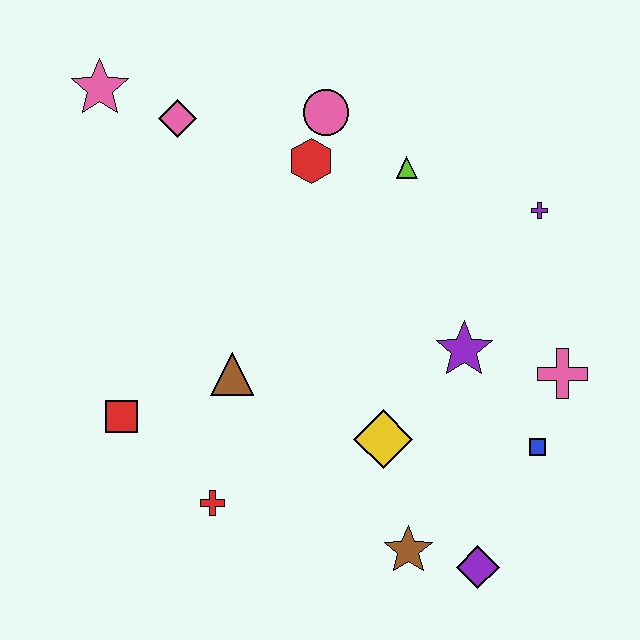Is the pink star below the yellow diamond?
No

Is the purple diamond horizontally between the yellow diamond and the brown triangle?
No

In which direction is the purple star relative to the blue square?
The purple star is above the blue square.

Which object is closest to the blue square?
The pink cross is closest to the blue square.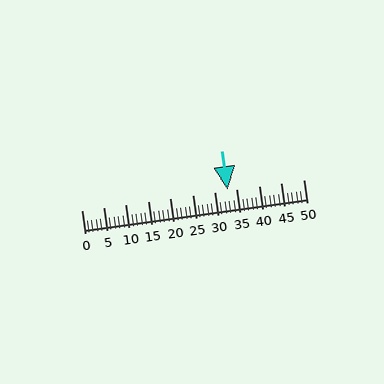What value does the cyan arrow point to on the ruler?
The cyan arrow points to approximately 33.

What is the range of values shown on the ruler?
The ruler shows values from 0 to 50.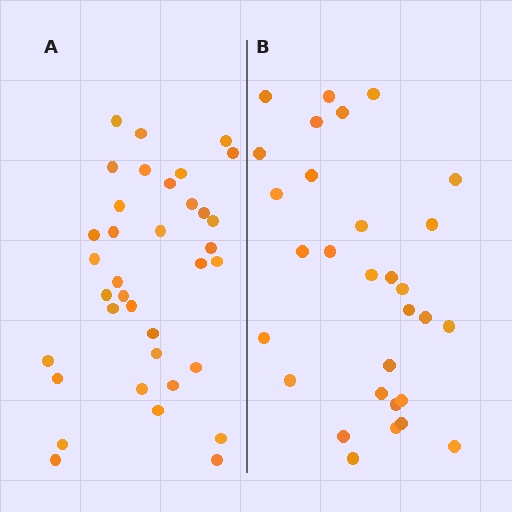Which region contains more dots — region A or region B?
Region A (the left region) has more dots.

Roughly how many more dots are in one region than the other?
Region A has about 6 more dots than region B.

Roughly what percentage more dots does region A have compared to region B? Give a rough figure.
About 20% more.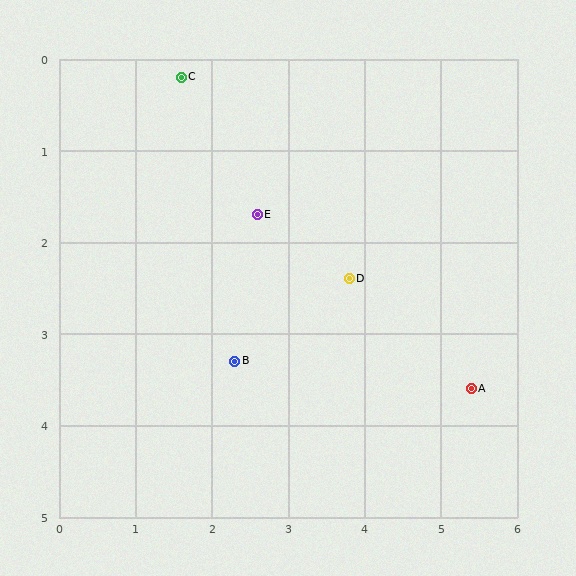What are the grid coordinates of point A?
Point A is at approximately (5.4, 3.6).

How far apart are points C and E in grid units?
Points C and E are about 1.8 grid units apart.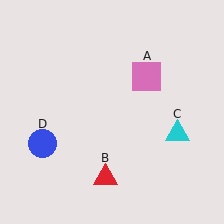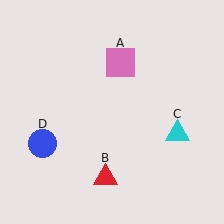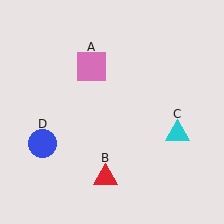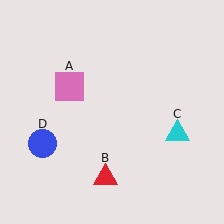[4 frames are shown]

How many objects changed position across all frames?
1 object changed position: pink square (object A).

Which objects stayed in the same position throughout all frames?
Red triangle (object B) and cyan triangle (object C) and blue circle (object D) remained stationary.